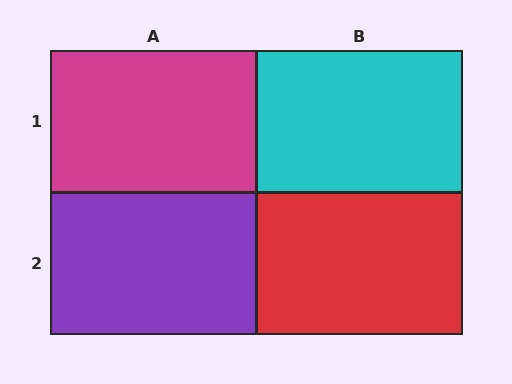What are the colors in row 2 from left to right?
Purple, red.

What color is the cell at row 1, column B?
Cyan.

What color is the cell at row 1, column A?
Magenta.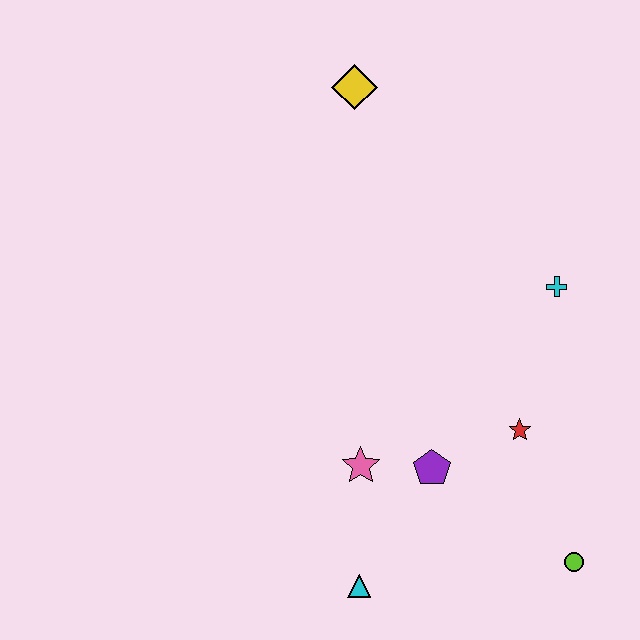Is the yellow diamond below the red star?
No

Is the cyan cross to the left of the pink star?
No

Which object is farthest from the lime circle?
The yellow diamond is farthest from the lime circle.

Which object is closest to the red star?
The purple pentagon is closest to the red star.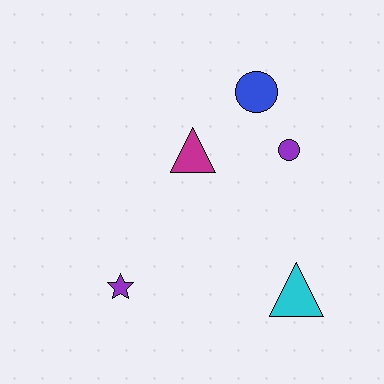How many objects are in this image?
There are 5 objects.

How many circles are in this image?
There are 2 circles.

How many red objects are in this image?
There are no red objects.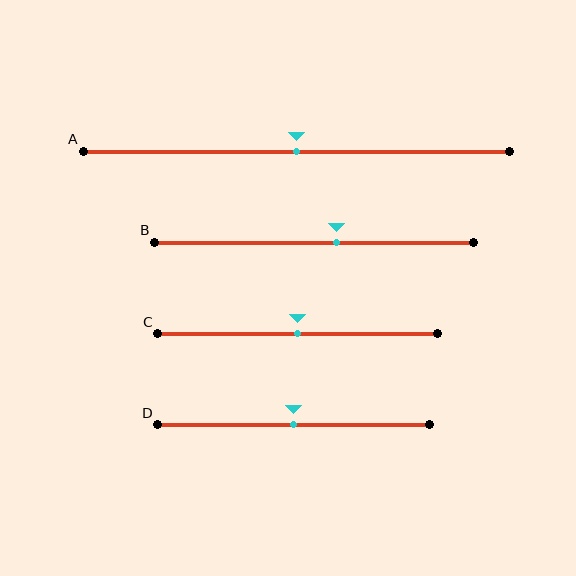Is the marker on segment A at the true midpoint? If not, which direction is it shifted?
Yes, the marker on segment A is at the true midpoint.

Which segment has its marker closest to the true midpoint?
Segment A has its marker closest to the true midpoint.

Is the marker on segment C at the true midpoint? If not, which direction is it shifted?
Yes, the marker on segment C is at the true midpoint.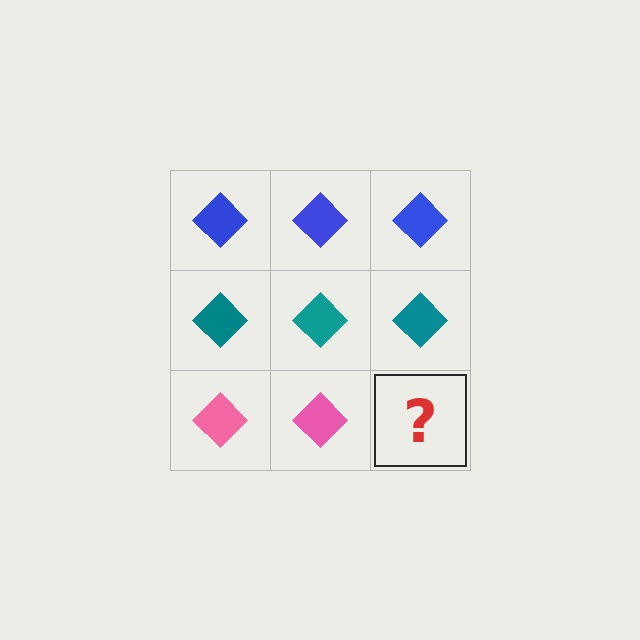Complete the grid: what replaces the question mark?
The question mark should be replaced with a pink diamond.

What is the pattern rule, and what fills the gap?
The rule is that each row has a consistent color. The gap should be filled with a pink diamond.